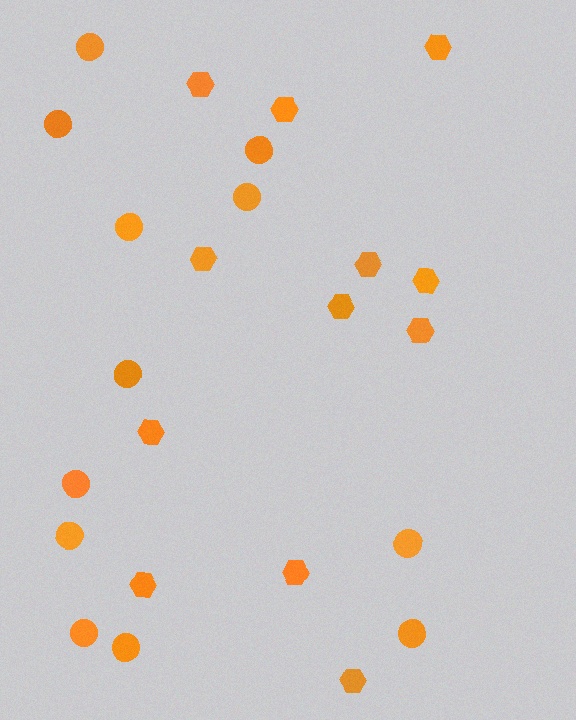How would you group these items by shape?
There are 2 groups: one group of hexagons (12) and one group of circles (12).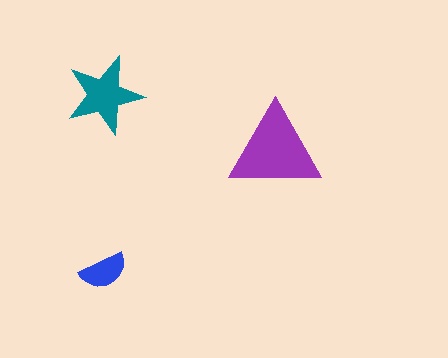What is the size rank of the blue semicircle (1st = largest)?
3rd.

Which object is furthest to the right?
The purple triangle is rightmost.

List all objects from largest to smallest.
The purple triangle, the teal star, the blue semicircle.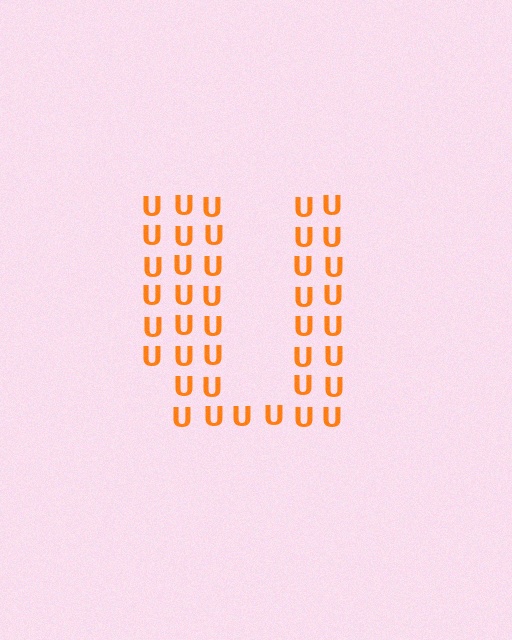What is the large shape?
The large shape is the letter U.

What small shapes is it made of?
It is made of small letter U's.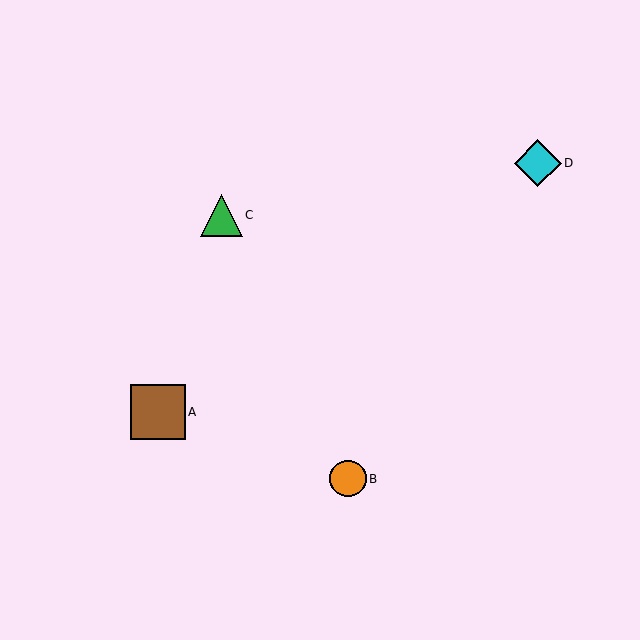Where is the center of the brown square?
The center of the brown square is at (158, 412).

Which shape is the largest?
The brown square (labeled A) is the largest.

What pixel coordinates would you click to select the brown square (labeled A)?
Click at (158, 412) to select the brown square A.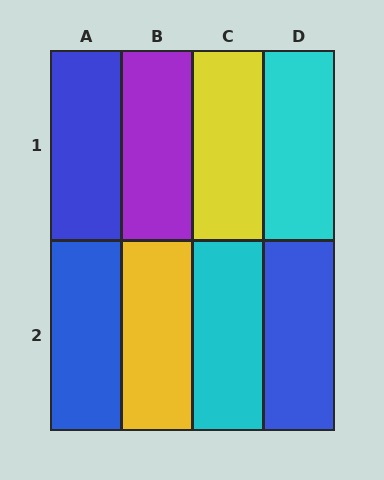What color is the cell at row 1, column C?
Yellow.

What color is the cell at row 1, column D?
Cyan.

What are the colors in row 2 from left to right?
Blue, yellow, cyan, blue.